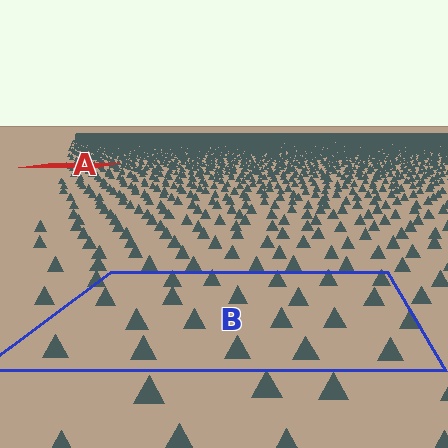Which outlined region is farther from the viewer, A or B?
Region A is farther from the viewer — the texture elements inside it appear smaller and more densely packed.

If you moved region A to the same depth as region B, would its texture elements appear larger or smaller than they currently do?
They would appear larger. At a closer depth, the same texture elements are projected at a bigger on-screen size.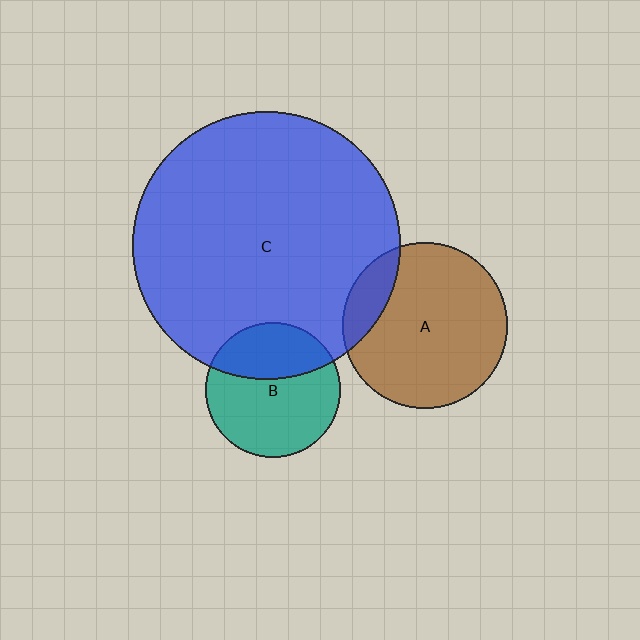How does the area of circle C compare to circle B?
Approximately 3.9 times.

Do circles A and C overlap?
Yes.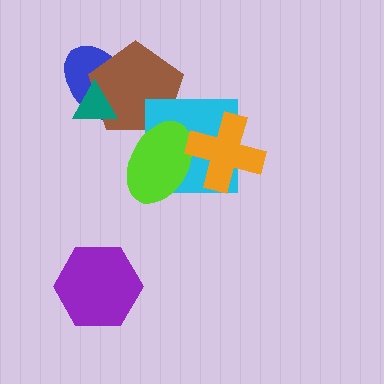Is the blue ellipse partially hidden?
Yes, it is partially covered by another shape.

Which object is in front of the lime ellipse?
The orange cross is in front of the lime ellipse.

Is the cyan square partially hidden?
Yes, it is partially covered by another shape.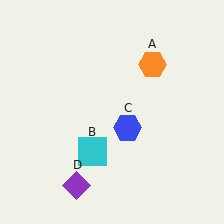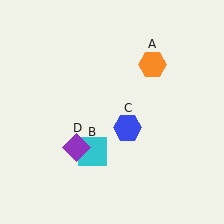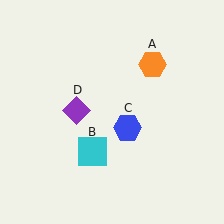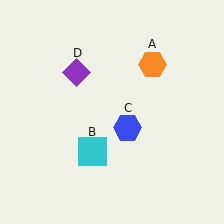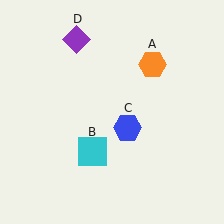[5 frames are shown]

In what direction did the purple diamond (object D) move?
The purple diamond (object D) moved up.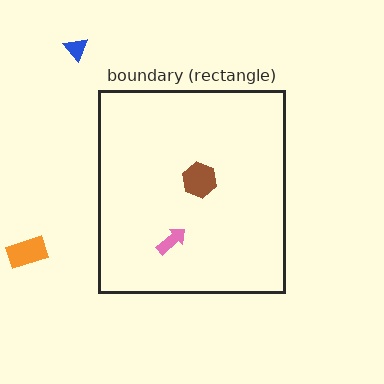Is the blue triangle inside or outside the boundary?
Outside.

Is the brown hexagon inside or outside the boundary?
Inside.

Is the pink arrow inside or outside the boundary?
Inside.